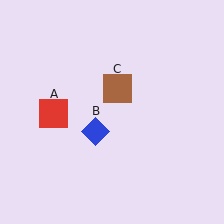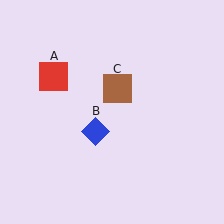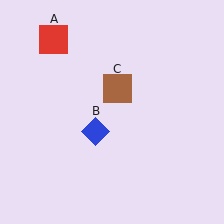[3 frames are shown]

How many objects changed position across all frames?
1 object changed position: red square (object A).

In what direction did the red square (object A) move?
The red square (object A) moved up.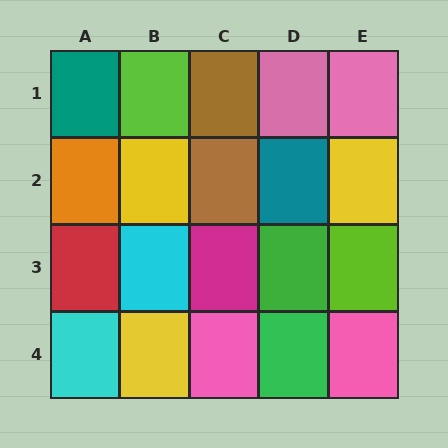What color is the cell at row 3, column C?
Magenta.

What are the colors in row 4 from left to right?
Cyan, yellow, pink, green, pink.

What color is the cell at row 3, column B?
Cyan.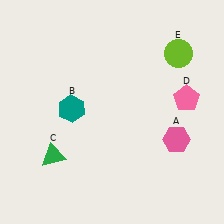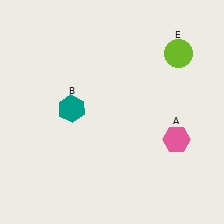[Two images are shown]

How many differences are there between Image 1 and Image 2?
There are 2 differences between the two images.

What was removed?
The green triangle (C), the pink pentagon (D) were removed in Image 2.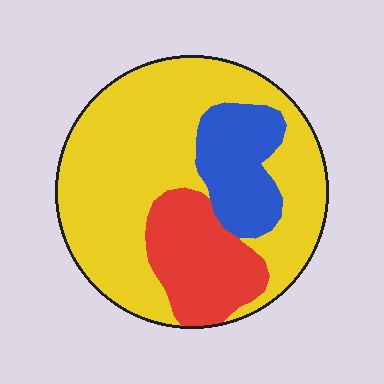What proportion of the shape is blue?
Blue takes up less than a sixth of the shape.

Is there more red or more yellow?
Yellow.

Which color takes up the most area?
Yellow, at roughly 65%.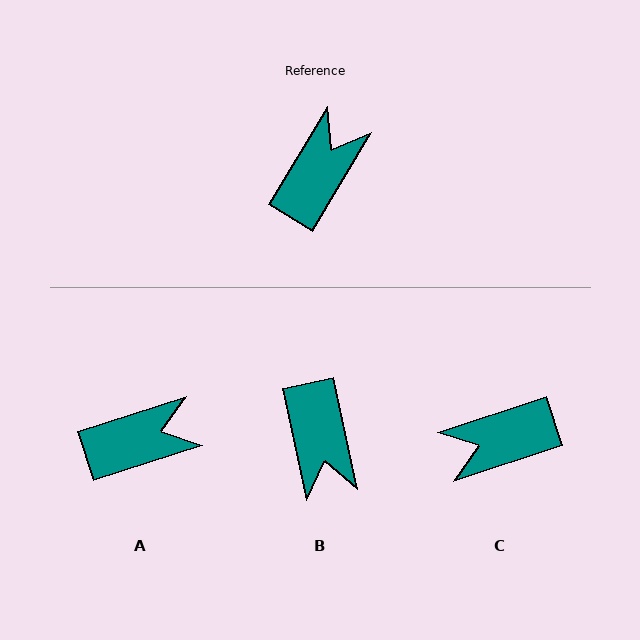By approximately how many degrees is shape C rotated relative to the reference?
Approximately 139 degrees counter-clockwise.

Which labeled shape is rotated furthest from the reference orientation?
C, about 139 degrees away.